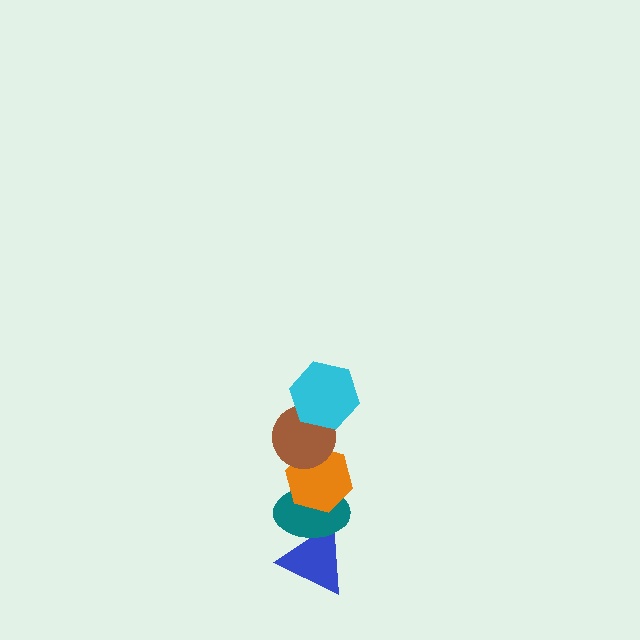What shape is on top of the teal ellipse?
The orange hexagon is on top of the teal ellipse.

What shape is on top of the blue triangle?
The teal ellipse is on top of the blue triangle.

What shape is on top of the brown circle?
The cyan hexagon is on top of the brown circle.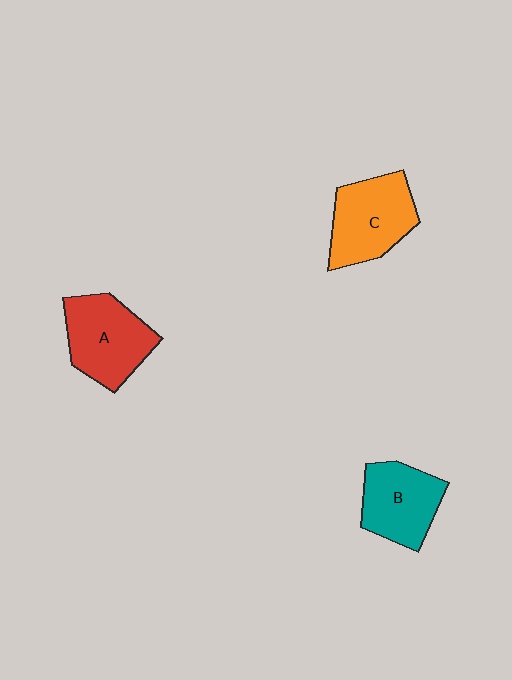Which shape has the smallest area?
Shape B (teal).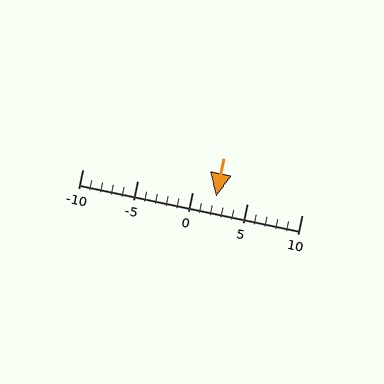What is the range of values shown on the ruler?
The ruler shows values from -10 to 10.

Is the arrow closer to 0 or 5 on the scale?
The arrow is closer to 0.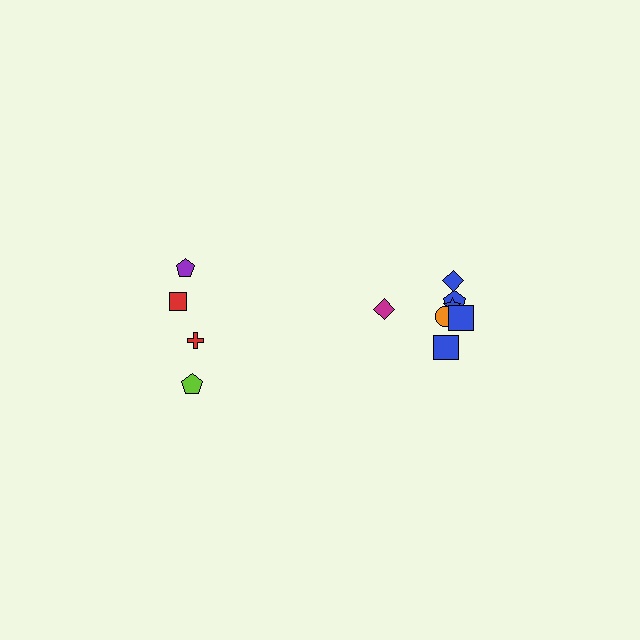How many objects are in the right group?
There are 7 objects.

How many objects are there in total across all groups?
There are 11 objects.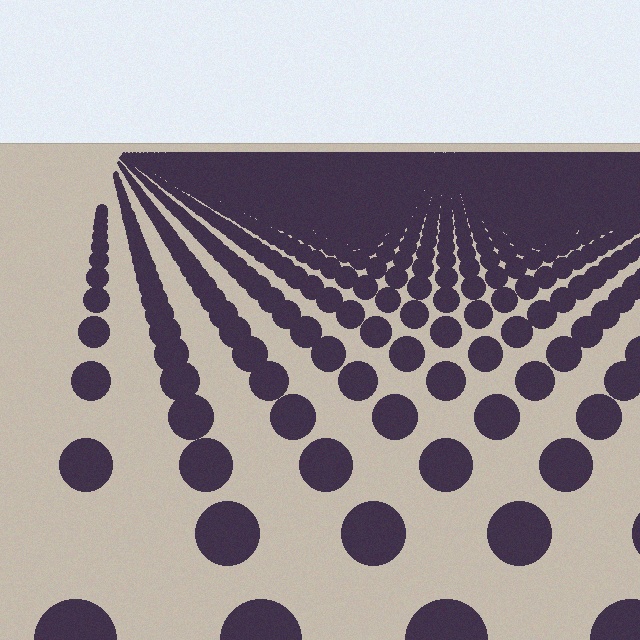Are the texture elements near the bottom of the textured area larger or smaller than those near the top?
Larger. Near the bottom, elements are closer to the viewer and appear at a bigger on-screen size.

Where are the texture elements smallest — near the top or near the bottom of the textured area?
Near the top.